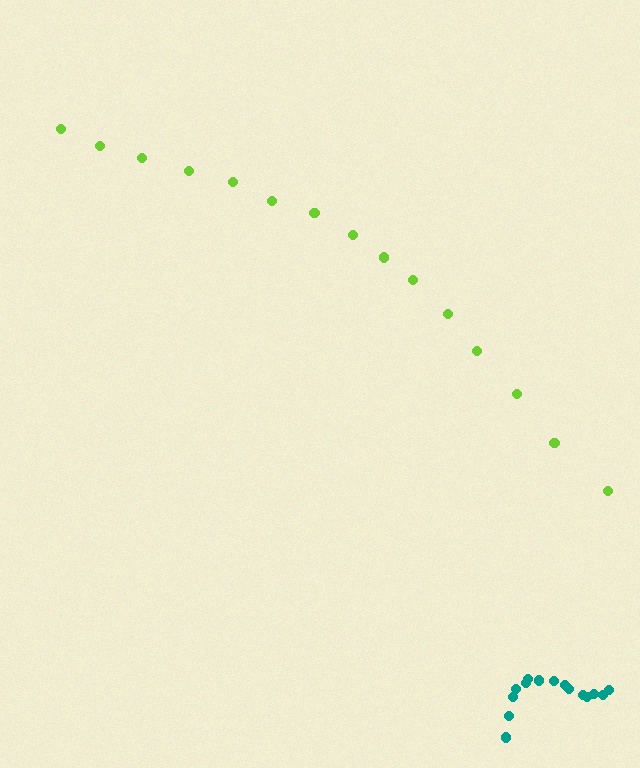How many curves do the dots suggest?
There are 2 distinct paths.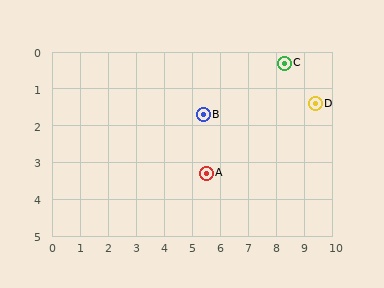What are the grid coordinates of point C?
Point C is at approximately (8.3, 0.3).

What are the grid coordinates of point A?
Point A is at approximately (5.5, 3.3).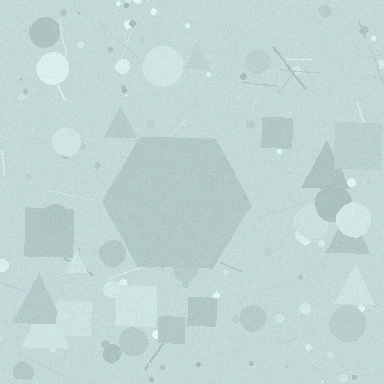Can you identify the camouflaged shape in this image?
The camouflaged shape is a hexagon.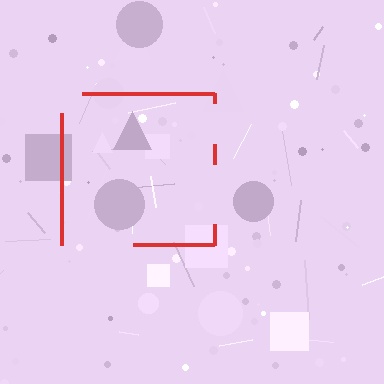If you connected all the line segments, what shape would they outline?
They would outline a square.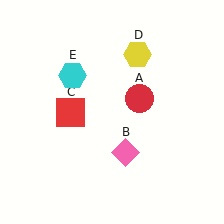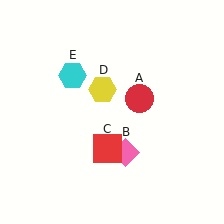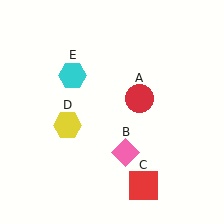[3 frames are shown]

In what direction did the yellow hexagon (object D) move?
The yellow hexagon (object D) moved down and to the left.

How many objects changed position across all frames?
2 objects changed position: red square (object C), yellow hexagon (object D).